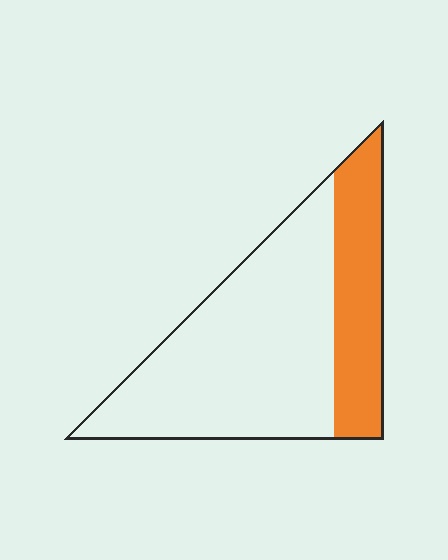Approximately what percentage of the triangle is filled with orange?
Approximately 30%.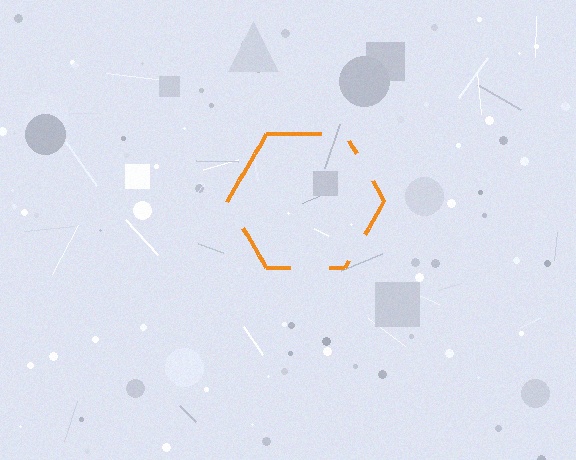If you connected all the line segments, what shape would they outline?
They would outline a hexagon.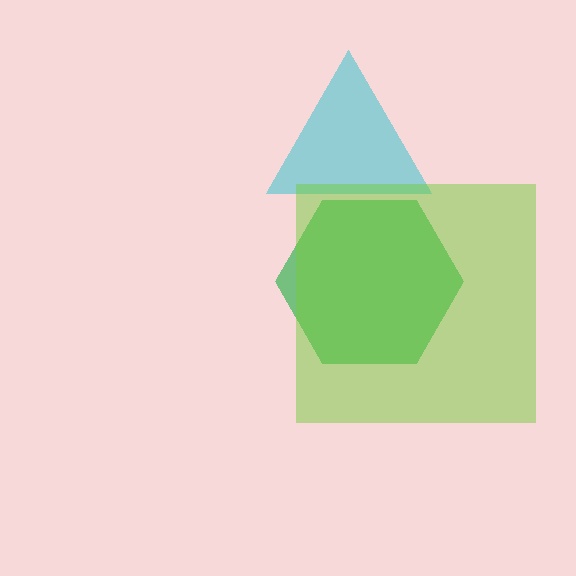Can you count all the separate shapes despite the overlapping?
Yes, there are 3 separate shapes.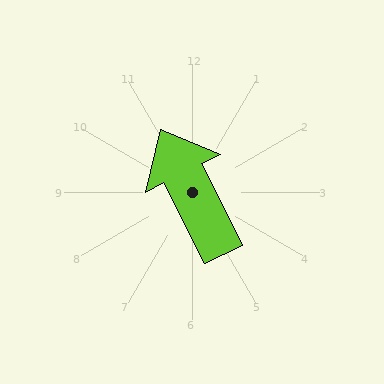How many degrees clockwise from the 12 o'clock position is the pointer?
Approximately 333 degrees.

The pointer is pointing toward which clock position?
Roughly 11 o'clock.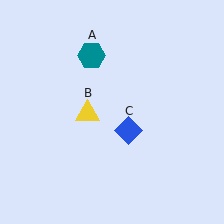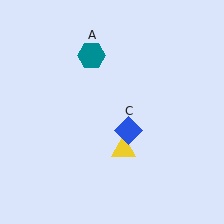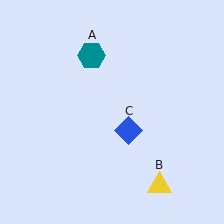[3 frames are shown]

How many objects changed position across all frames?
1 object changed position: yellow triangle (object B).